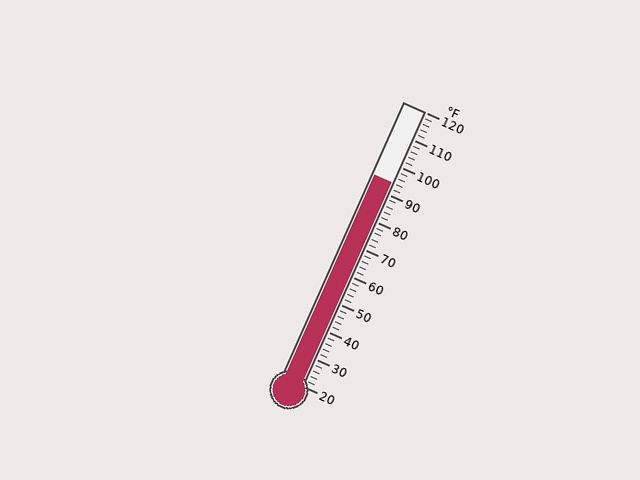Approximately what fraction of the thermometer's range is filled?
The thermometer is filled to approximately 75% of its range.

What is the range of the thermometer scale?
The thermometer scale ranges from 20°F to 120°F.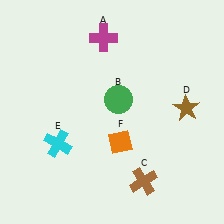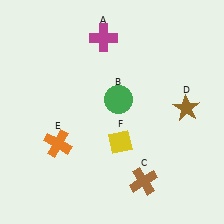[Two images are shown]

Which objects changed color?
E changed from cyan to orange. F changed from orange to yellow.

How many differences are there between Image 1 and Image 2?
There are 2 differences between the two images.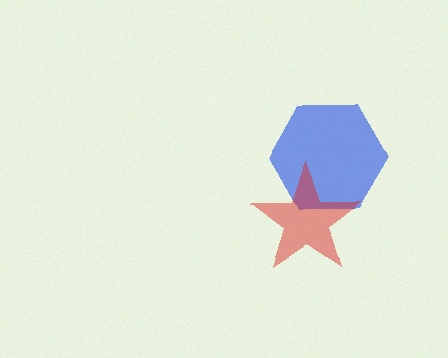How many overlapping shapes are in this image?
There are 2 overlapping shapes in the image.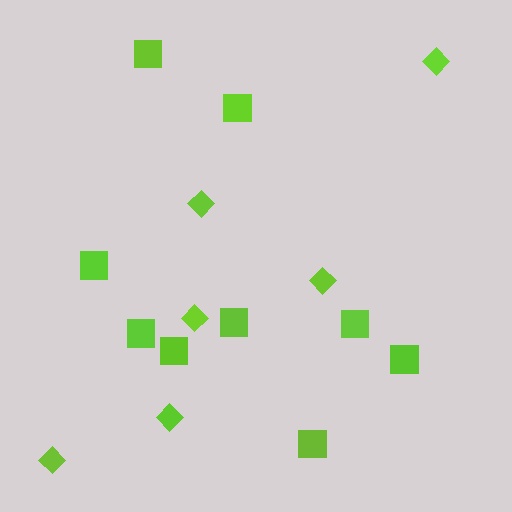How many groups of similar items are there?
There are 2 groups: one group of squares (9) and one group of diamonds (6).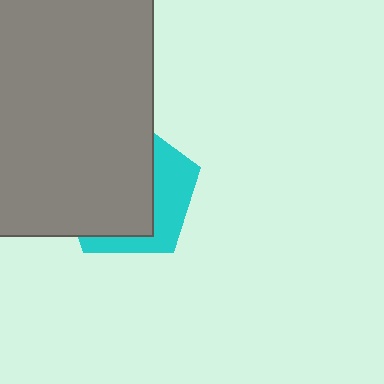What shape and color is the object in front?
The object in front is a gray rectangle.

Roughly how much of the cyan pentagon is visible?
A small part of it is visible (roughly 35%).